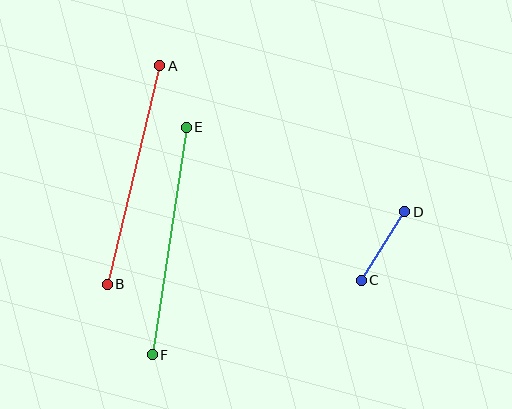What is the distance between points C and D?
The distance is approximately 81 pixels.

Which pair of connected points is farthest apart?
Points E and F are farthest apart.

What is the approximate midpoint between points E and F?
The midpoint is at approximately (169, 241) pixels.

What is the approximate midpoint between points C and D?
The midpoint is at approximately (383, 246) pixels.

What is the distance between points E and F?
The distance is approximately 230 pixels.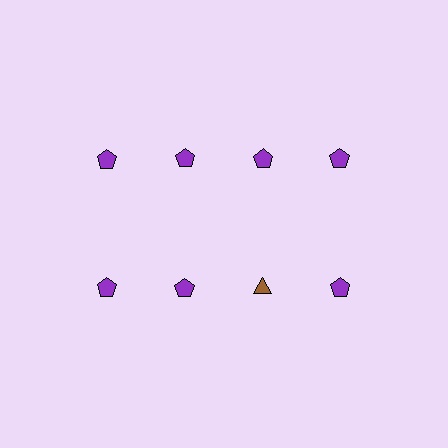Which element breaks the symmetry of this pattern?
The brown triangle in the second row, center column breaks the symmetry. All other shapes are purple pentagons.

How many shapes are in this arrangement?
There are 8 shapes arranged in a grid pattern.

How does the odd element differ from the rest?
It differs in both color (brown instead of purple) and shape (triangle instead of pentagon).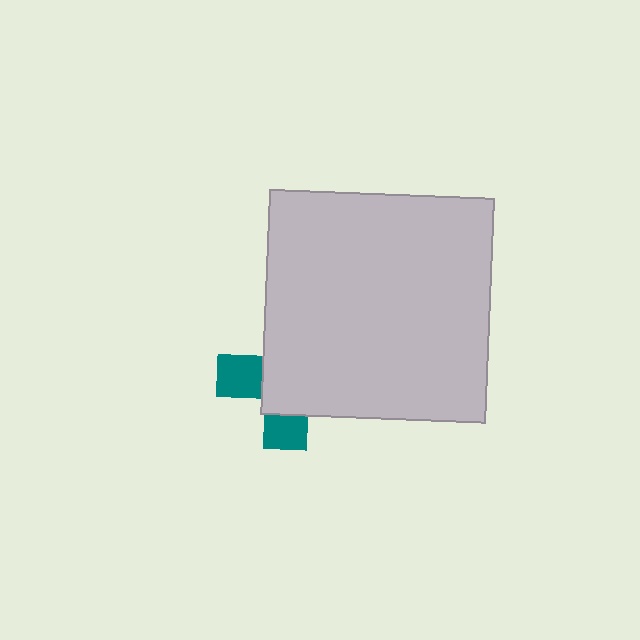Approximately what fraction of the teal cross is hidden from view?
Roughly 68% of the teal cross is hidden behind the light gray square.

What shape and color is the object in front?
The object in front is a light gray square.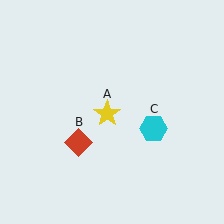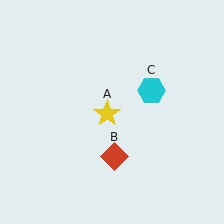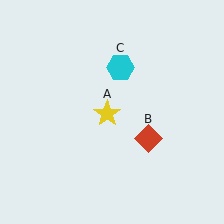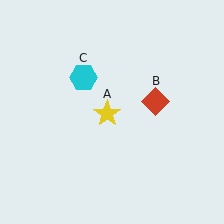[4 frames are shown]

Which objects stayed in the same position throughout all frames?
Yellow star (object A) remained stationary.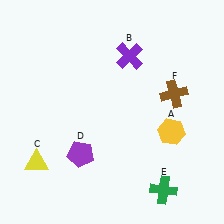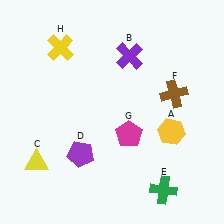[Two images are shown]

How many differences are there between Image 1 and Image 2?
There are 2 differences between the two images.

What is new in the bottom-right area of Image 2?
A magenta pentagon (G) was added in the bottom-right area of Image 2.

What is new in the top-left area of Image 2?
A yellow cross (H) was added in the top-left area of Image 2.